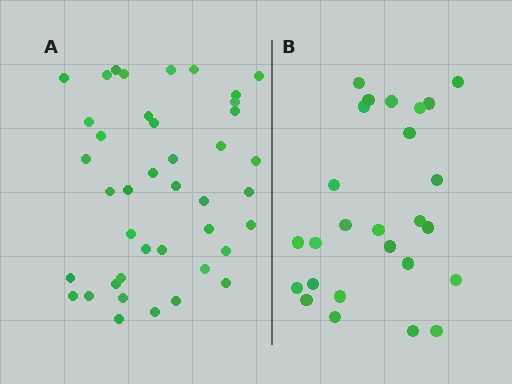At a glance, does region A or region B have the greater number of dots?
Region A (the left region) has more dots.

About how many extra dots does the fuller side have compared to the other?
Region A has approximately 15 more dots than region B.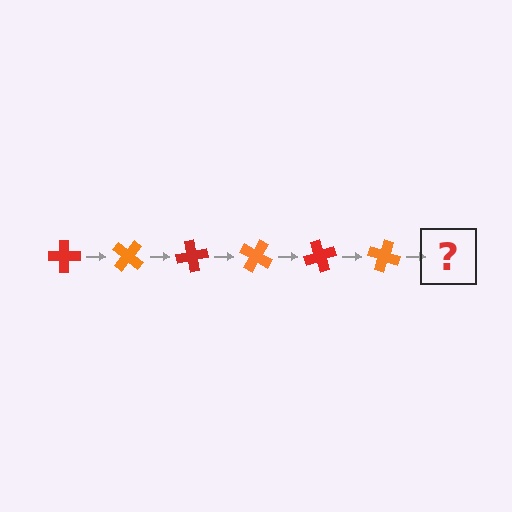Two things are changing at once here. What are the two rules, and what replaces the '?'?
The two rules are that it rotates 40 degrees each step and the color cycles through red and orange. The '?' should be a red cross, rotated 240 degrees from the start.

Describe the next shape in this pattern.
It should be a red cross, rotated 240 degrees from the start.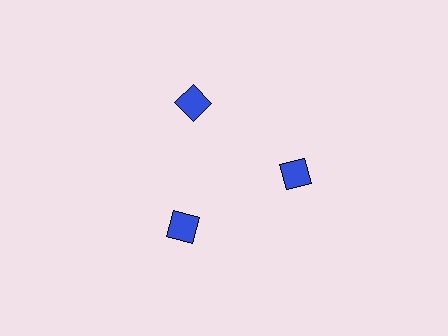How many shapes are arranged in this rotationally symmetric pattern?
There are 3 shapes, arranged in 3 groups of 1.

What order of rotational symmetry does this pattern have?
This pattern has 3-fold rotational symmetry.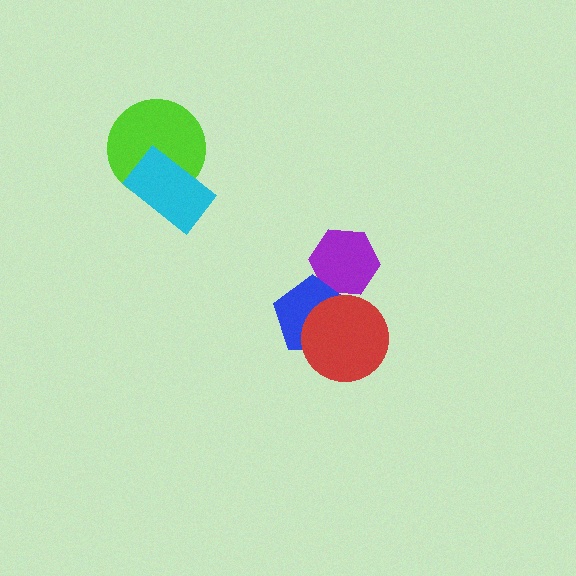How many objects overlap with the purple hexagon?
1 object overlaps with the purple hexagon.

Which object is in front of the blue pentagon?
The red circle is in front of the blue pentagon.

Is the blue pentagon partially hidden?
Yes, it is partially covered by another shape.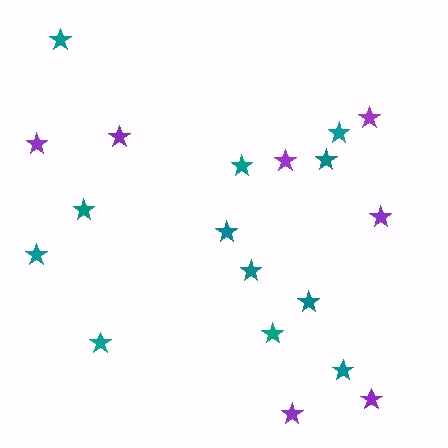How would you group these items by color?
There are 2 groups: one group of teal stars (12) and one group of purple stars (7).